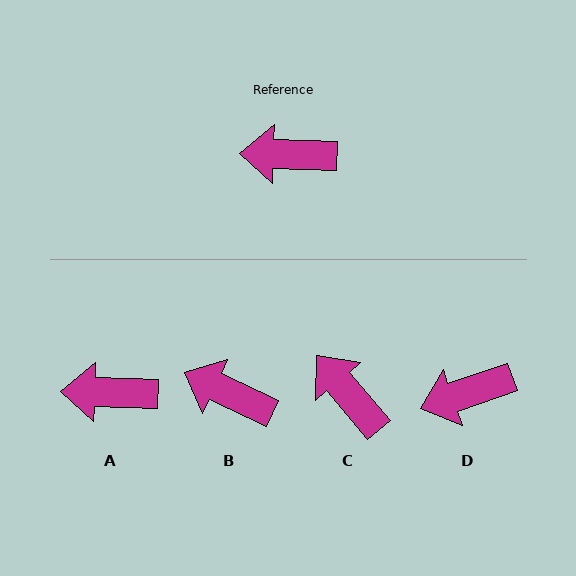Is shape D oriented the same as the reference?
No, it is off by about 21 degrees.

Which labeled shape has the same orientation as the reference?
A.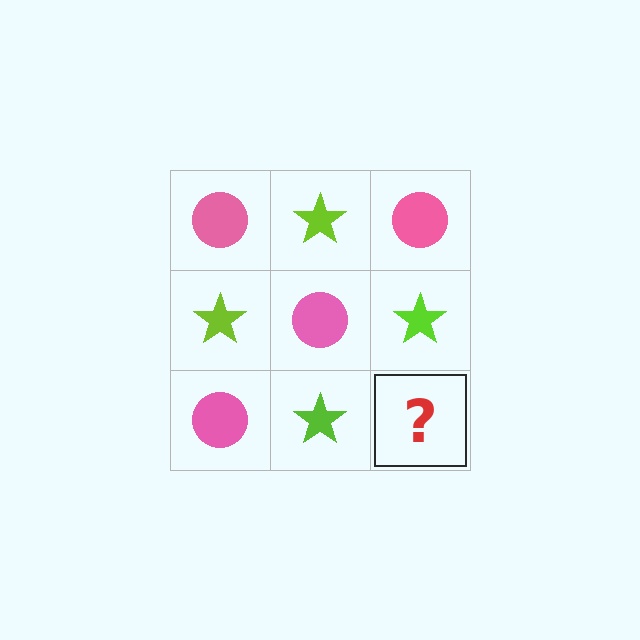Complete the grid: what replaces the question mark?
The question mark should be replaced with a pink circle.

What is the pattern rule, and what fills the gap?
The rule is that it alternates pink circle and lime star in a checkerboard pattern. The gap should be filled with a pink circle.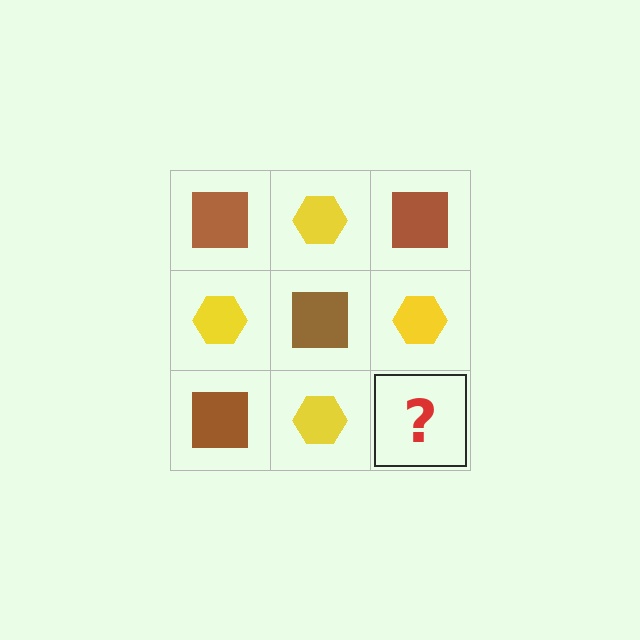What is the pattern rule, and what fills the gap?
The rule is that it alternates brown square and yellow hexagon in a checkerboard pattern. The gap should be filled with a brown square.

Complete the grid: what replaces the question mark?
The question mark should be replaced with a brown square.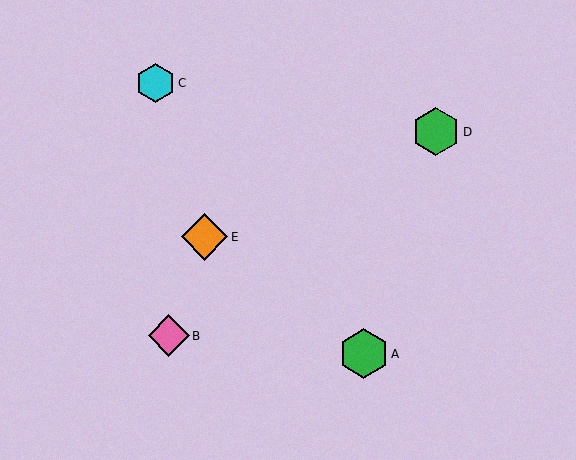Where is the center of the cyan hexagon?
The center of the cyan hexagon is at (156, 83).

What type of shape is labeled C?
Shape C is a cyan hexagon.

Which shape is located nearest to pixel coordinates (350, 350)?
The green hexagon (labeled A) at (364, 354) is nearest to that location.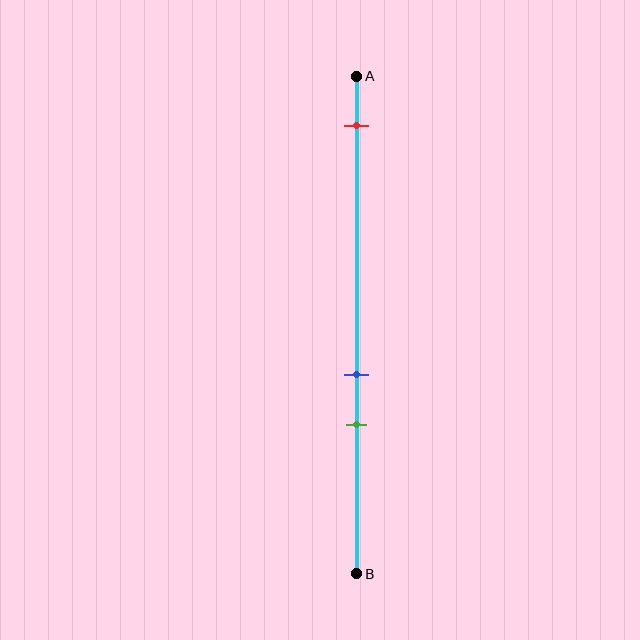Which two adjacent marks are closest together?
The blue and green marks are the closest adjacent pair.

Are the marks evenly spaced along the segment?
No, the marks are not evenly spaced.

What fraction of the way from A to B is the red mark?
The red mark is approximately 10% (0.1) of the way from A to B.